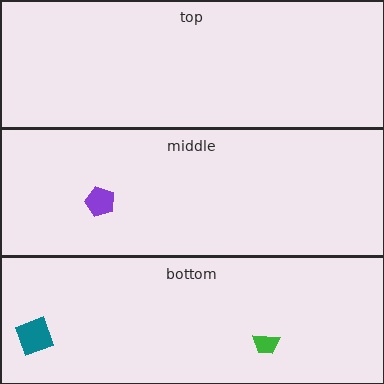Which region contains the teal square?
The bottom region.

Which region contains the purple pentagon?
The middle region.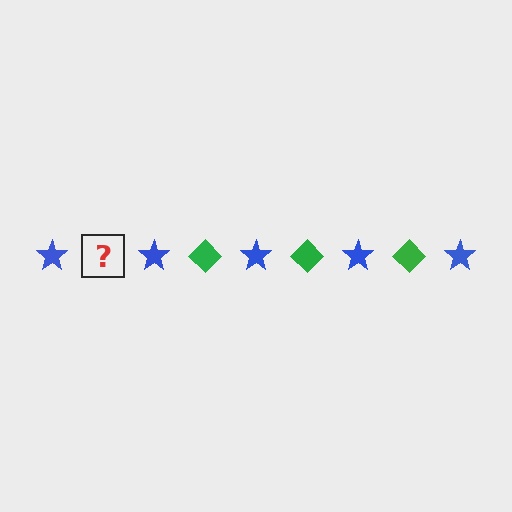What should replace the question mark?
The question mark should be replaced with a green diamond.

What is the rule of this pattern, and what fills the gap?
The rule is that the pattern alternates between blue star and green diamond. The gap should be filled with a green diamond.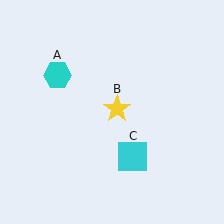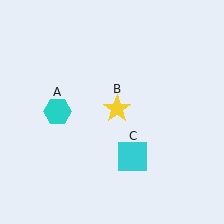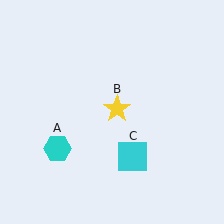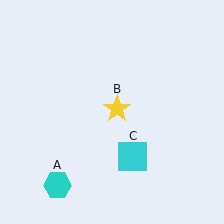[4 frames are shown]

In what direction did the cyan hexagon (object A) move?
The cyan hexagon (object A) moved down.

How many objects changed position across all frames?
1 object changed position: cyan hexagon (object A).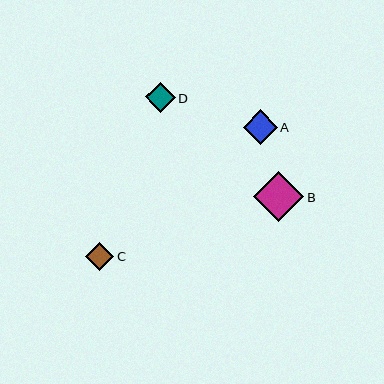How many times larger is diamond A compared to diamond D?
Diamond A is approximately 1.1 times the size of diamond D.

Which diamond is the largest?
Diamond B is the largest with a size of approximately 50 pixels.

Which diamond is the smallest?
Diamond C is the smallest with a size of approximately 28 pixels.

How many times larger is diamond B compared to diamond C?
Diamond B is approximately 1.8 times the size of diamond C.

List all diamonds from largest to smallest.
From largest to smallest: B, A, D, C.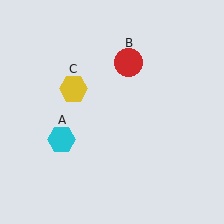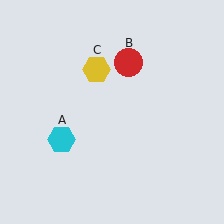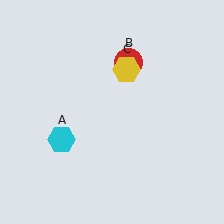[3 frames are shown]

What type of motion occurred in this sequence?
The yellow hexagon (object C) rotated clockwise around the center of the scene.